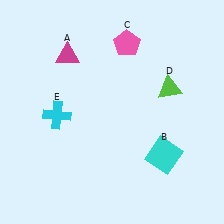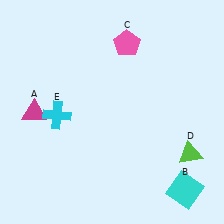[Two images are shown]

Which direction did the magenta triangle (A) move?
The magenta triangle (A) moved down.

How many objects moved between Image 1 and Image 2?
3 objects moved between the two images.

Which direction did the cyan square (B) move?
The cyan square (B) moved down.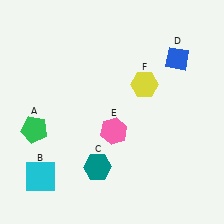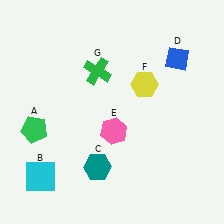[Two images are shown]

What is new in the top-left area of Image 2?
A green cross (G) was added in the top-left area of Image 2.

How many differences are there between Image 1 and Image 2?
There is 1 difference between the two images.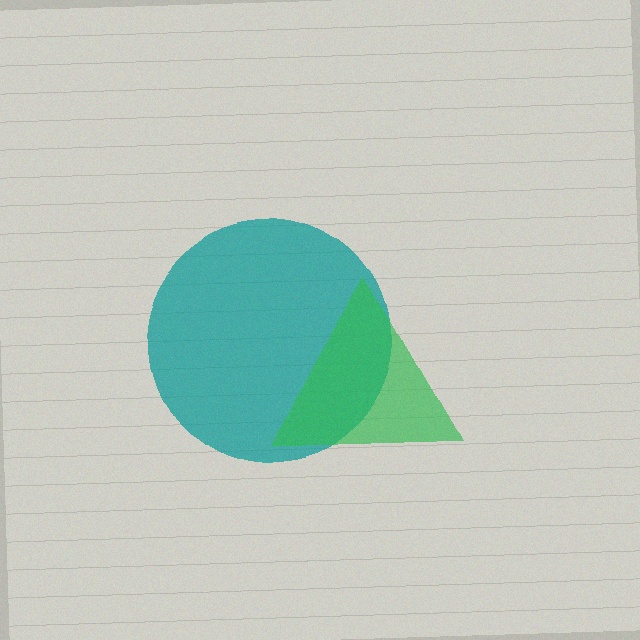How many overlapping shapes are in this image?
There are 2 overlapping shapes in the image.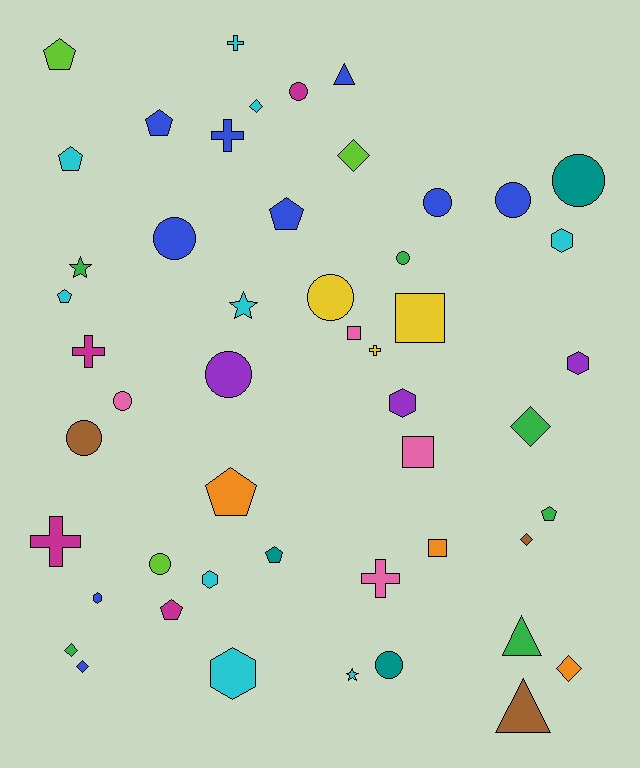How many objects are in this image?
There are 50 objects.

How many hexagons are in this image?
There are 6 hexagons.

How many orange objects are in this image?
There are 3 orange objects.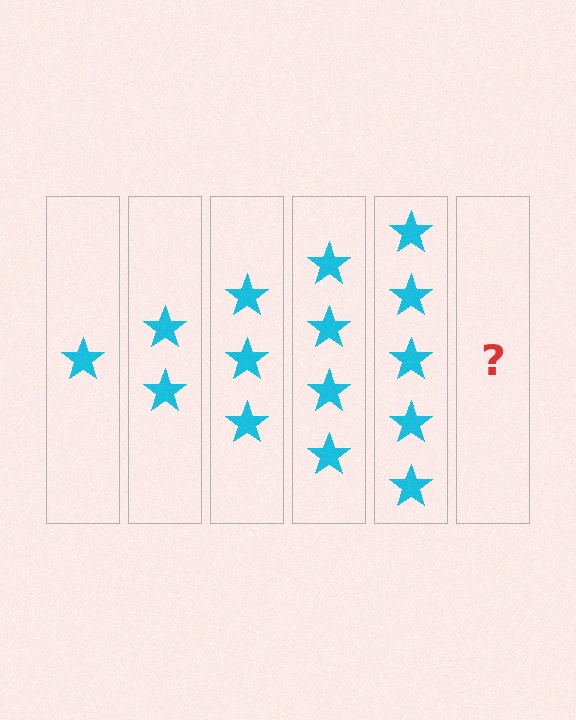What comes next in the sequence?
The next element should be 6 stars.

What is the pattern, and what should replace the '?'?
The pattern is that each step adds one more star. The '?' should be 6 stars.